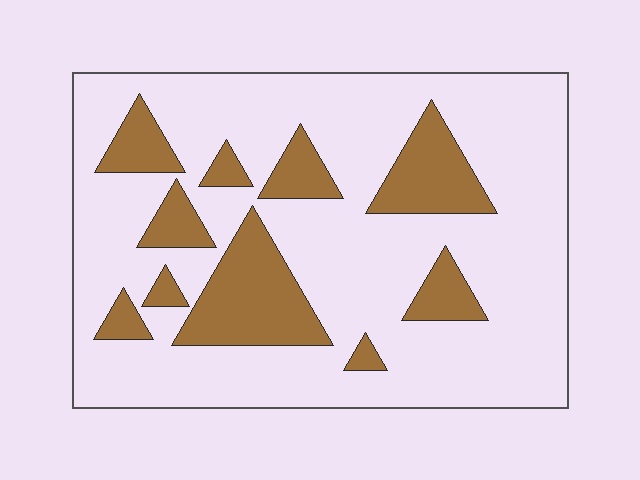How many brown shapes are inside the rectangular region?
10.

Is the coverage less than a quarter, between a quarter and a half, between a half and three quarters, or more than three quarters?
Less than a quarter.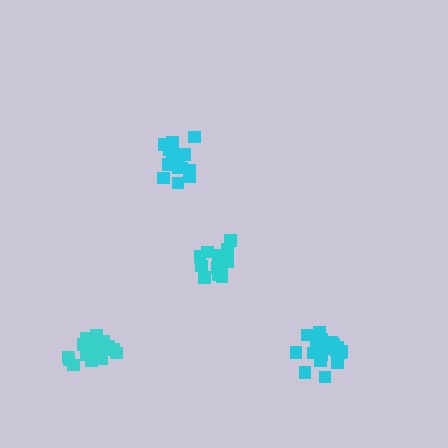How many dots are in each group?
Group 1: 17 dots, Group 2: 20 dots, Group 3: 17 dots, Group 4: 21 dots (75 total).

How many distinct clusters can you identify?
There are 4 distinct clusters.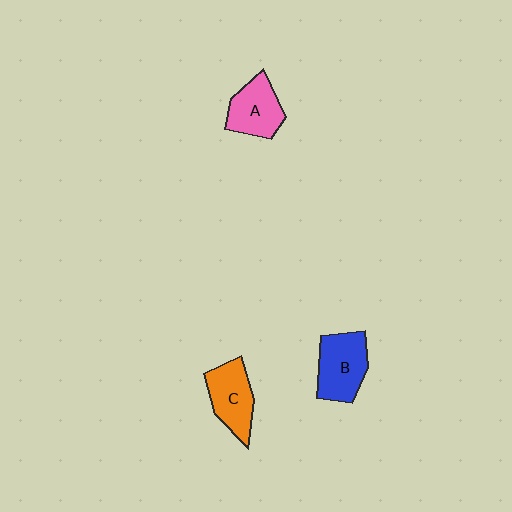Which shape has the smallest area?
Shape A (pink).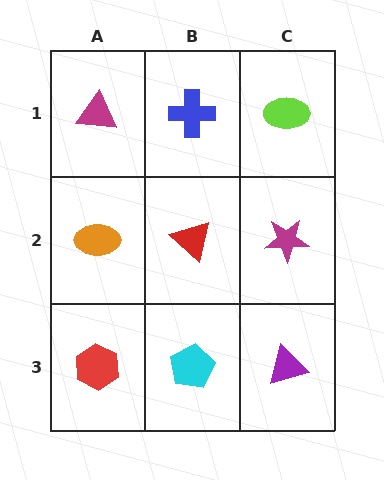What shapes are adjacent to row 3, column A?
An orange ellipse (row 2, column A), a cyan pentagon (row 3, column B).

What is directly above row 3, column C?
A magenta star.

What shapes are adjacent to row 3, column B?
A red triangle (row 2, column B), a red hexagon (row 3, column A), a purple triangle (row 3, column C).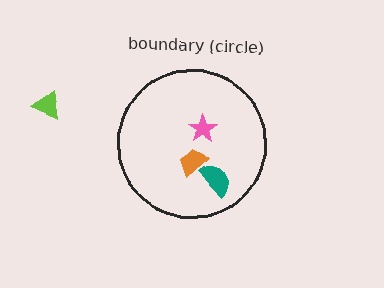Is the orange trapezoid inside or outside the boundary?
Inside.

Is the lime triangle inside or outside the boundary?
Outside.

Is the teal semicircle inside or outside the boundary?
Inside.